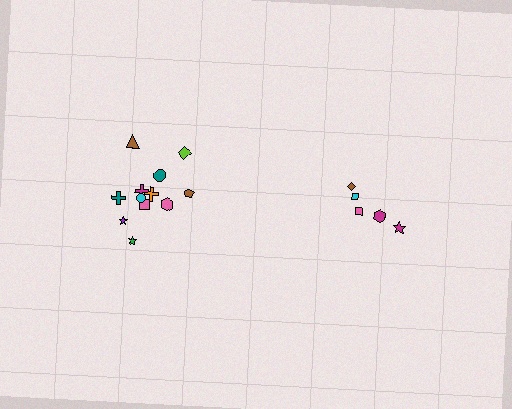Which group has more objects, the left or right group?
The left group.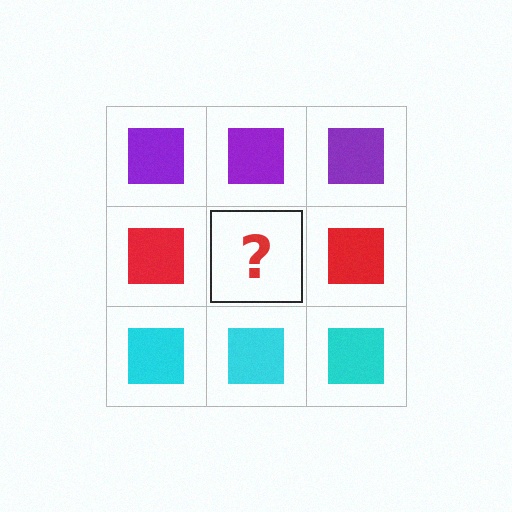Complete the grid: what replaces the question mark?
The question mark should be replaced with a red square.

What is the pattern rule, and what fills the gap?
The rule is that each row has a consistent color. The gap should be filled with a red square.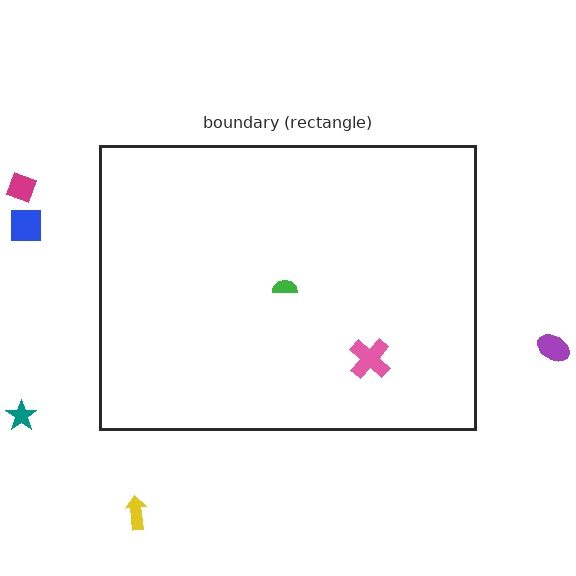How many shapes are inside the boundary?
2 inside, 5 outside.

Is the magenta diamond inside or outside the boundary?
Outside.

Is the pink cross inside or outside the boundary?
Inside.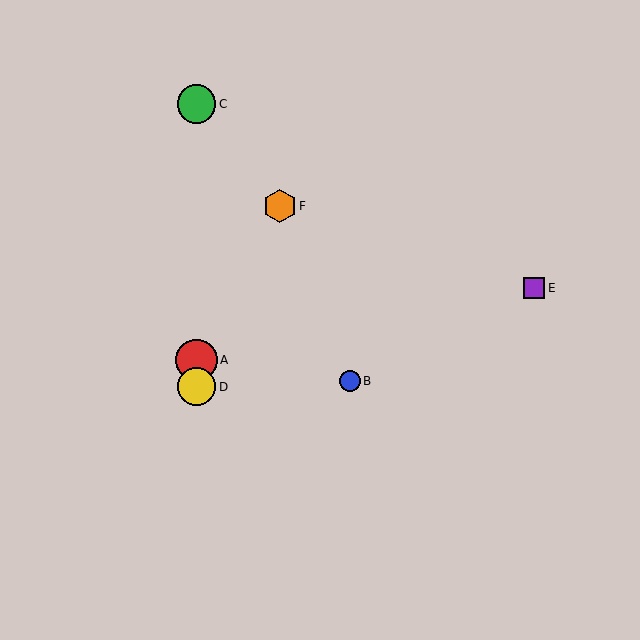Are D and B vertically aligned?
No, D is at x≈197 and B is at x≈350.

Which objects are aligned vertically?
Objects A, C, D are aligned vertically.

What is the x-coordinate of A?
Object A is at x≈197.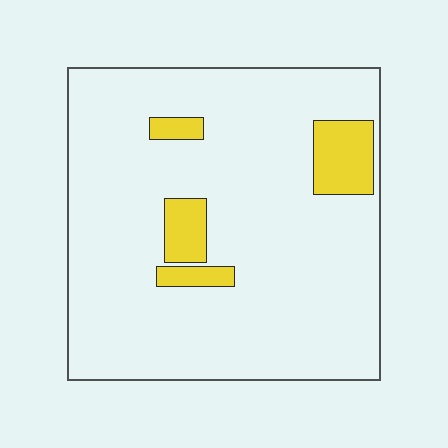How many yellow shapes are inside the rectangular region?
4.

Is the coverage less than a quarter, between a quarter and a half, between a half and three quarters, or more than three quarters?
Less than a quarter.